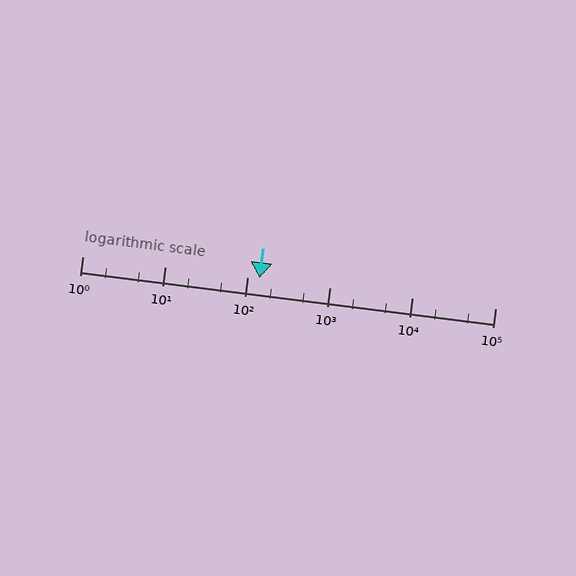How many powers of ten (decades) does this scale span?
The scale spans 5 decades, from 1 to 100000.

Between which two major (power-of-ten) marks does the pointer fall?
The pointer is between 100 and 1000.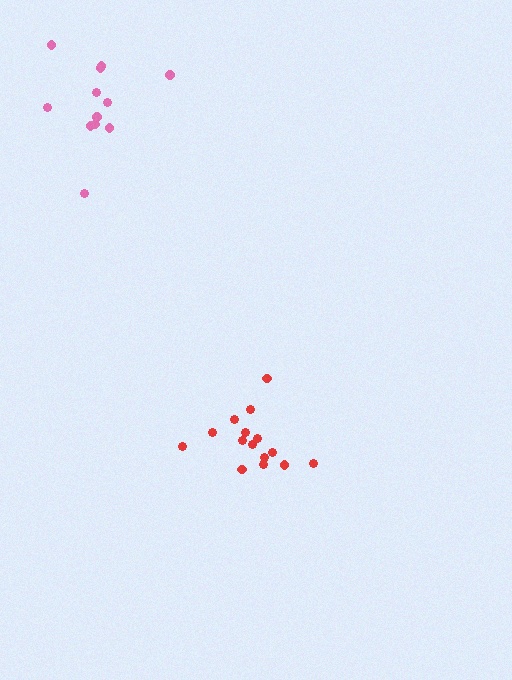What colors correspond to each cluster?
The clusters are colored: red, pink.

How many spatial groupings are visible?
There are 2 spatial groupings.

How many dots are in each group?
Group 1: 16 dots, Group 2: 12 dots (28 total).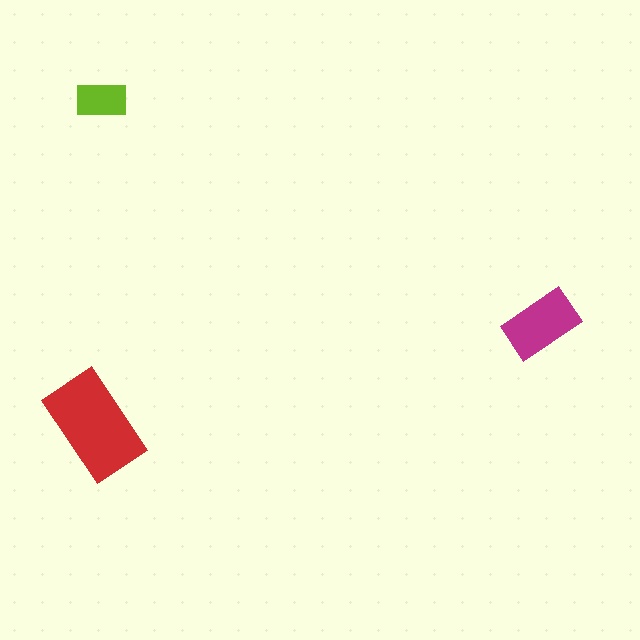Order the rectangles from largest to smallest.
the red one, the magenta one, the lime one.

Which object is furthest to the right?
The magenta rectangle is rightmost.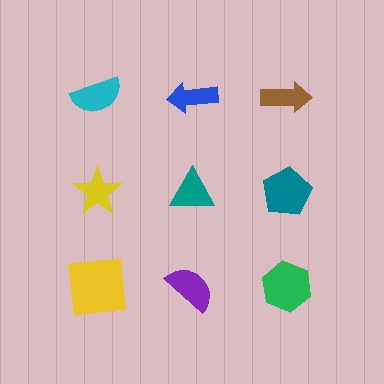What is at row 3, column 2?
A purple semicircle.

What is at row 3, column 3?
A green hexagon.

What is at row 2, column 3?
A teal pentagon.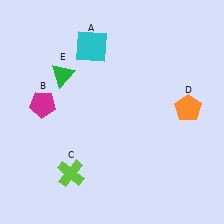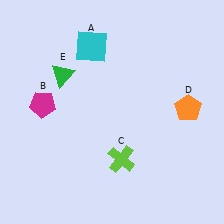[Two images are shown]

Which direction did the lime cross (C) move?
The lime cross (C) moved right.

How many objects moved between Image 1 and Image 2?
1 object moved between the two images.